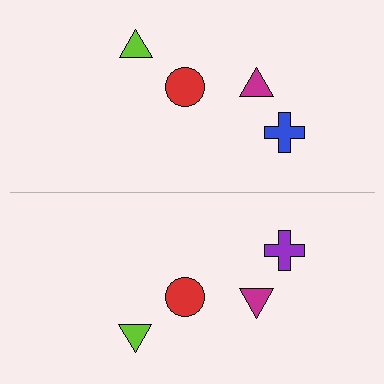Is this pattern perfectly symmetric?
No, the pattern is not perfectly symmetric. The purple cross on the bottom side breaks the symmetry — its mirror counterpart is blue.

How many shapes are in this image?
There are 8 shapes in this image.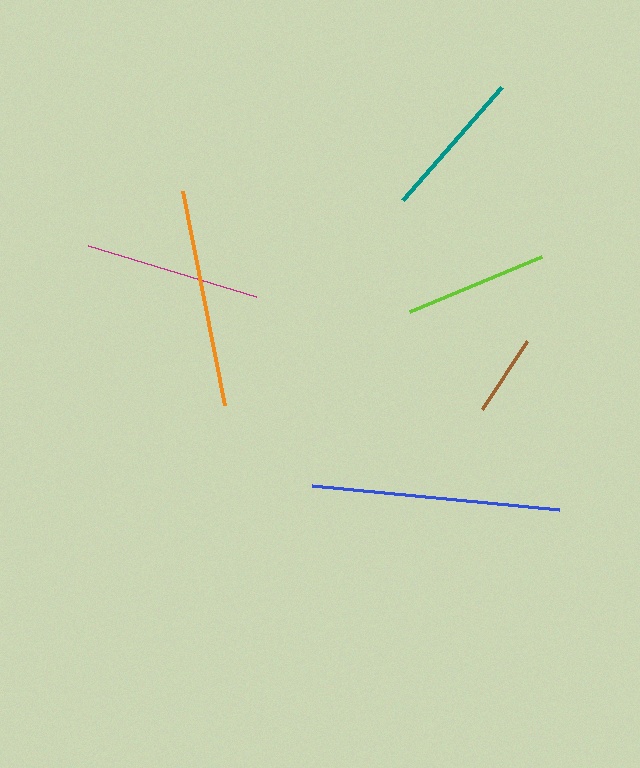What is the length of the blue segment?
The blue segment is approximately 249 pixels long.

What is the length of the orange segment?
The orange segment is approximately 217 pixels long.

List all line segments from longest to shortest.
From longest to shortest: blue, orange, magenta, teal, lime, brown.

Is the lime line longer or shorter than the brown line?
The lime line is longer than the brown line.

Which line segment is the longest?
The blue line is the longest at approximately 249 pixels.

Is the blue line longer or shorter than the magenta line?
The blue line is longer than the magenta line.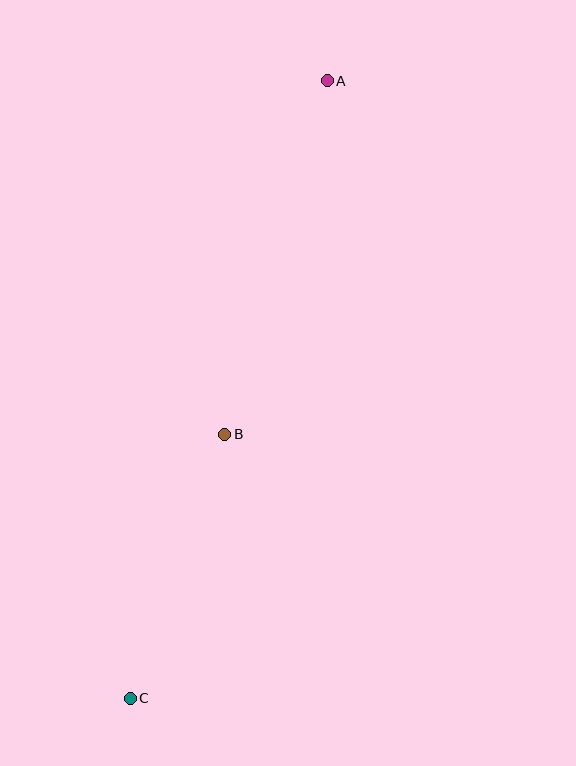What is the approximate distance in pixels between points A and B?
The distance between A and B is approximately 368 pixels.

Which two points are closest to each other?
Points B and C are closest to each other.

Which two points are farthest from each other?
Points A and C are farthest from each other.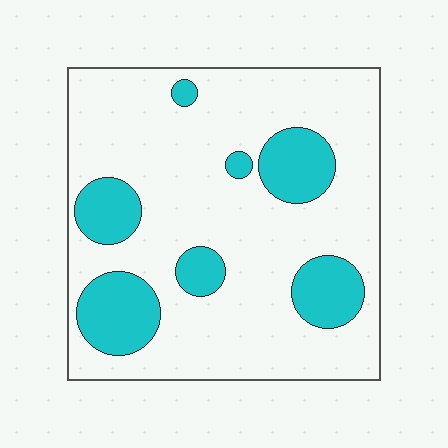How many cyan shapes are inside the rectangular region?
7.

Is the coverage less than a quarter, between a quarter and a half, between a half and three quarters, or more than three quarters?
Less than a quarter.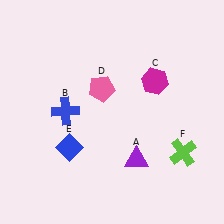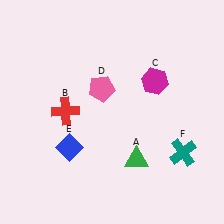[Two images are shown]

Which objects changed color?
A changed from purple to green. B changed from blue to red. F changed from lime to teal.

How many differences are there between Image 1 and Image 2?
There are 3 differences between the two images.